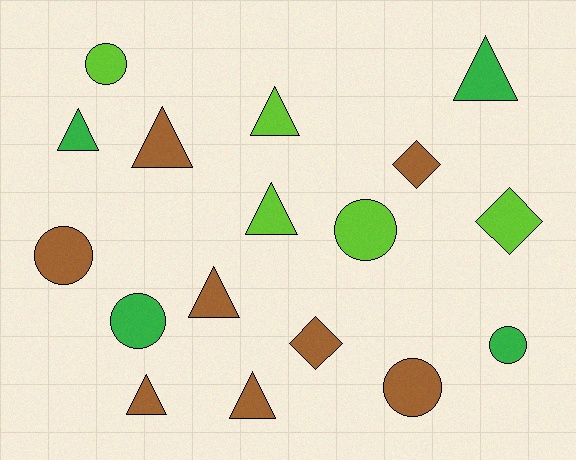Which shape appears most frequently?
Triangle, with 8 objects.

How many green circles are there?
There are 2 green circles.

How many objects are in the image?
There are 17 objects.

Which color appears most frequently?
Brown, with 8 objects.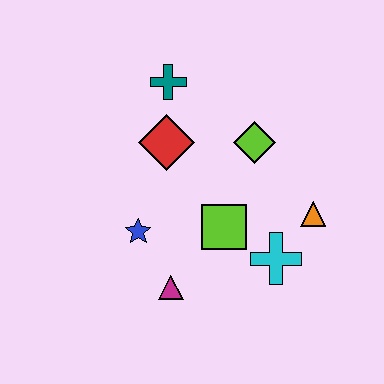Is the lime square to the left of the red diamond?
No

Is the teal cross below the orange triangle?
No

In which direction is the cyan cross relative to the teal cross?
The cyan cross is below the teal cross.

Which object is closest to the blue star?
The magenta triangle is closest to the blue star.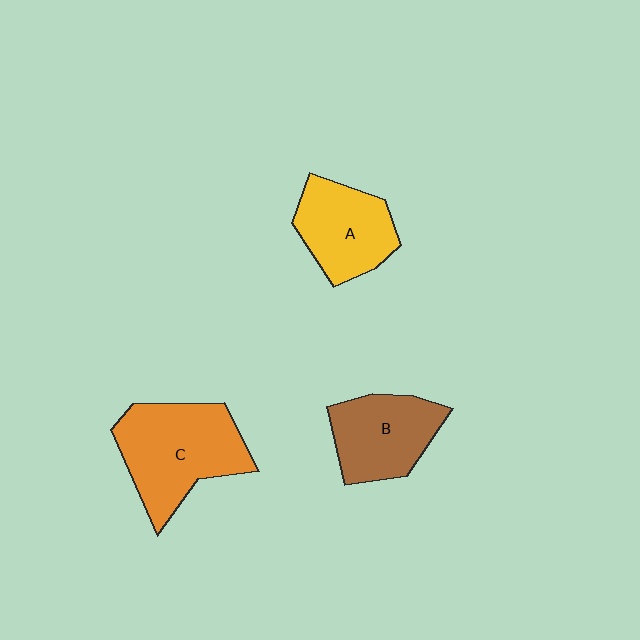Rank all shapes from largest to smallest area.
From largest to smallest: C (orange), B (brown), A (yellow).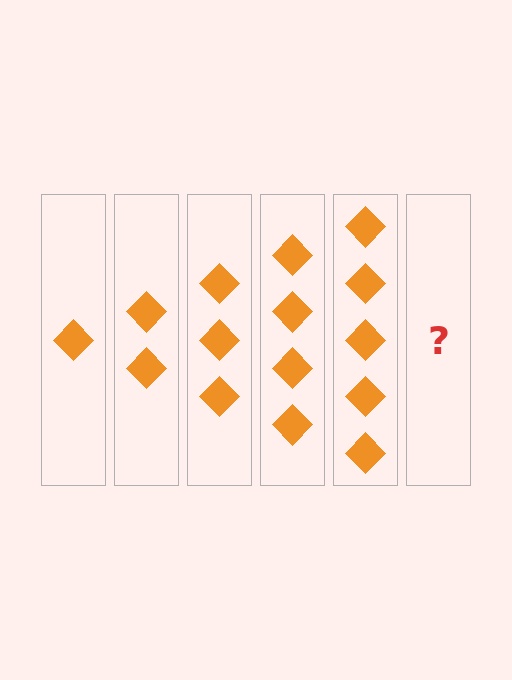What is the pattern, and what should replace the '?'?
The pattern is that each step adds one more diamond. The '?' should be 6 diamonds.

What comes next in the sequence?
The next element should be 6 diamonds.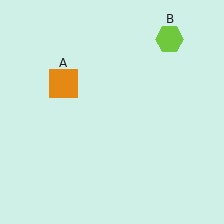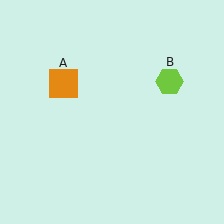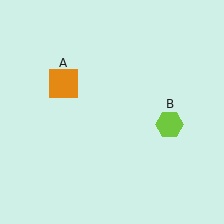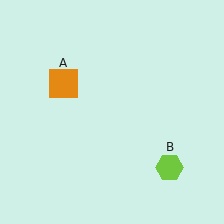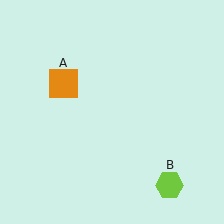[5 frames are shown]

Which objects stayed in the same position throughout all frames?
Orange square (object A) remained stationary.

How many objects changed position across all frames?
1 object changed position: lime hexagon (object B).